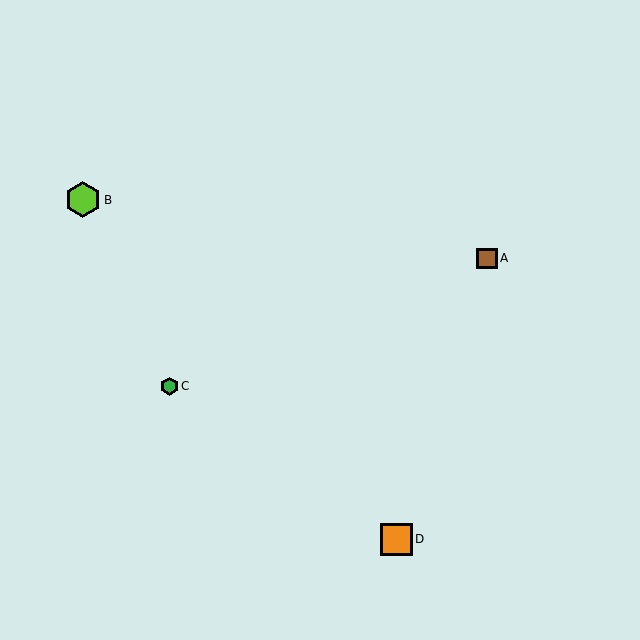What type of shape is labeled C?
Shape C is a green hexagon.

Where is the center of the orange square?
The center of the orange square is at (396, 539).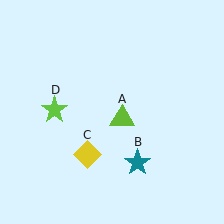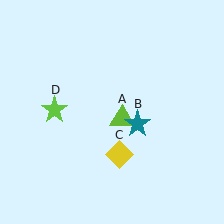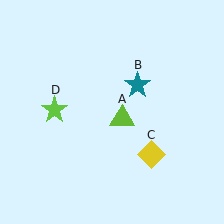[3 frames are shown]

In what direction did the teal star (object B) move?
The teal star (object B) moved up.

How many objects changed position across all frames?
2 objects changed position: teal star (object B), yellow diamond (object C).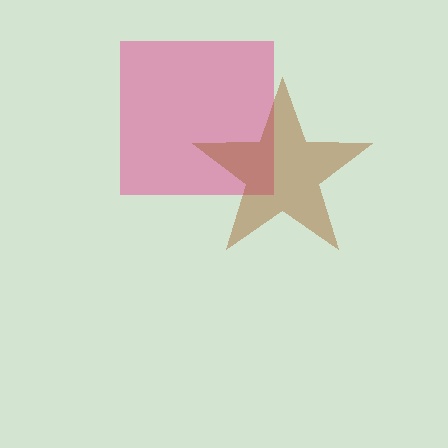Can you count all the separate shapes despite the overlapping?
Yes, there are 2 separate shapes.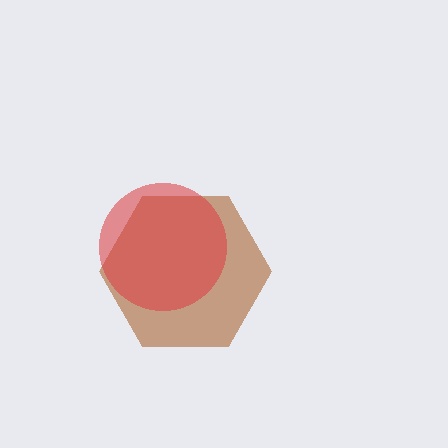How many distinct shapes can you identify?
There are 2 distinct shapes: a brown hexagon, a red circle.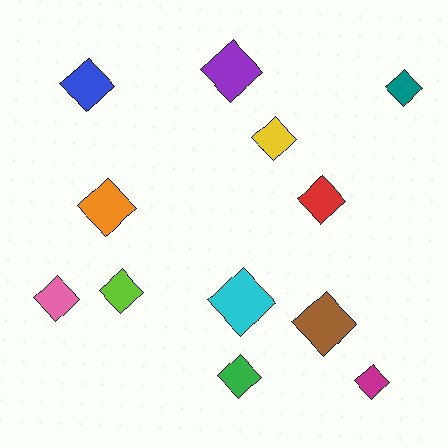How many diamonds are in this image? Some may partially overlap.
There are 12 diamonds.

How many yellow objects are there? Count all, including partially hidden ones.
There is 1 yellow object.